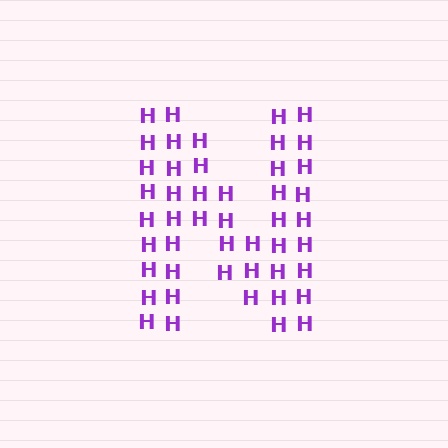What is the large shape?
The large shape is the letter N.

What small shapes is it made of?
It is made of small letter H's.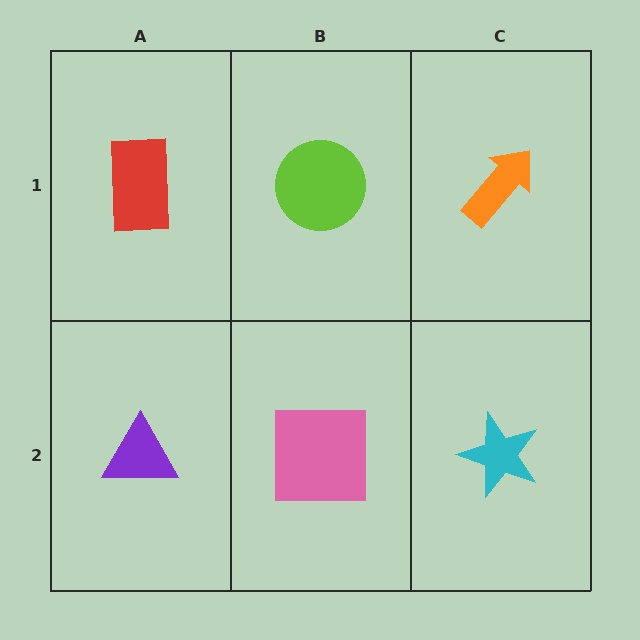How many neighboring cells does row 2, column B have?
3.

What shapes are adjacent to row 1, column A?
A purple triangle (row 2, column A), a lime circle (row 1, column B).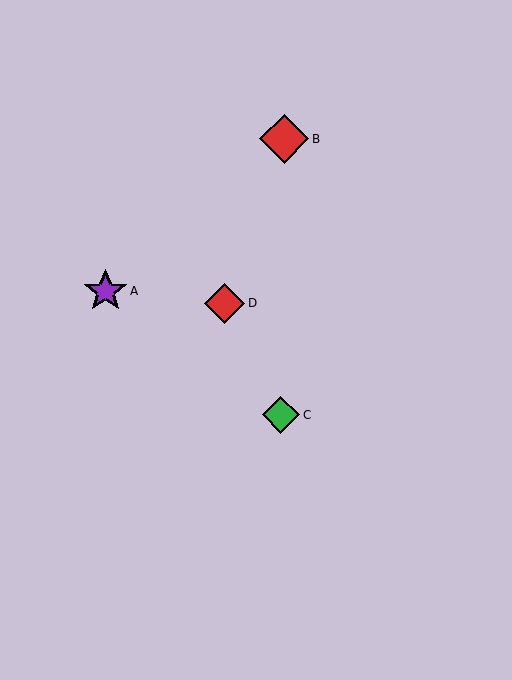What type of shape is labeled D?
Shape D is a red diamond.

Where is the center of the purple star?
The center of the purple star is at (106, 291).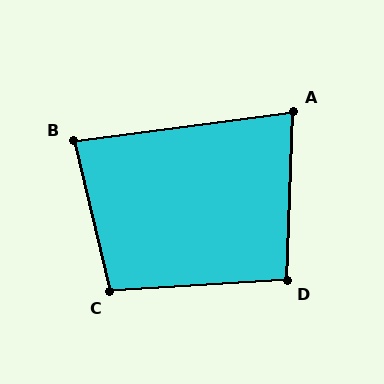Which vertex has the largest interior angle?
C, at approximately 100 degrees.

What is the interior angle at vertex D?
Approximately 96 degrees (obtuse).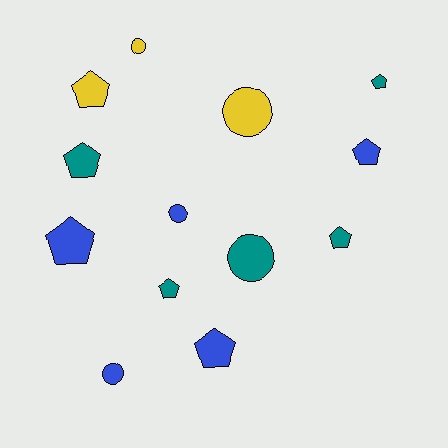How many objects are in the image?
There are 13 objects.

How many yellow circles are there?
There are 2 yellow circles.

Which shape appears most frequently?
Pentagon, with 8 objects.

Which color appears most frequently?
Blue, with 5 objects.